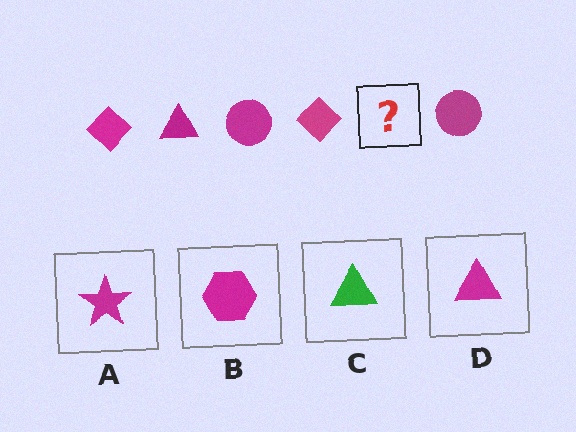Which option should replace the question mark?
Option D.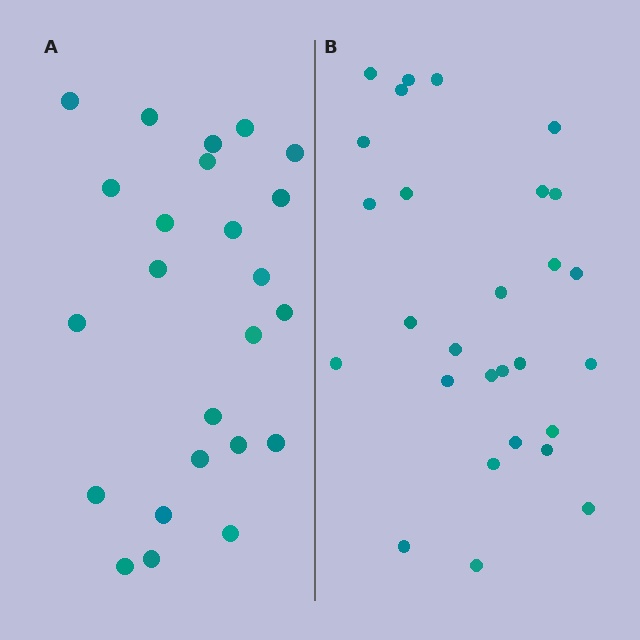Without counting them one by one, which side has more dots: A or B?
Region B (the right region) has more dots.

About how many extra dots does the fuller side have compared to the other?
Region B has about 4 more dots than region A.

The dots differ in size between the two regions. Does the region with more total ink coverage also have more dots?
No. Region A has more total ink coverage because its dots are larger, but region B actually contains more individual dots. Total area can be misleading — the number of items is what matters here.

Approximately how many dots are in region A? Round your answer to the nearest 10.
About 20 dots. (The exact count is 24, which rounds to 20.)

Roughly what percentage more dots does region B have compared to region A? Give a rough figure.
About 15% more.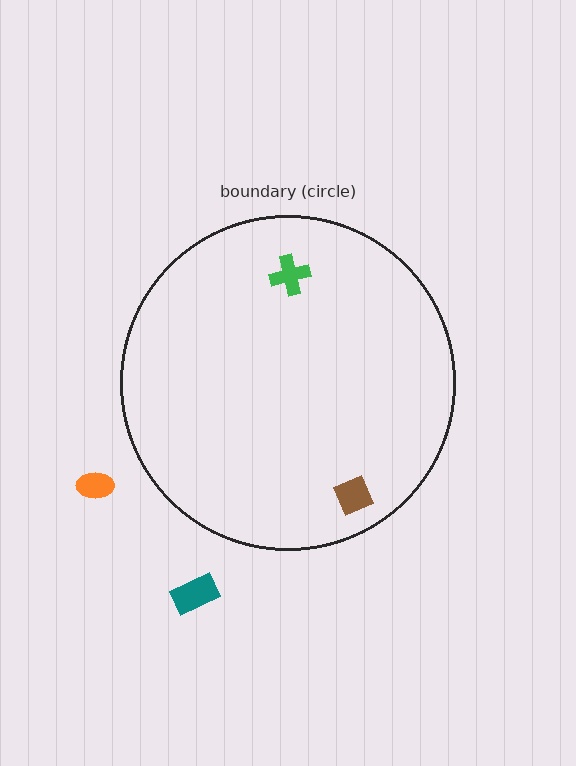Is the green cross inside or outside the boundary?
Inside.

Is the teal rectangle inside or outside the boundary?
Outside.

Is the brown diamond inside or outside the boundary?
Inside.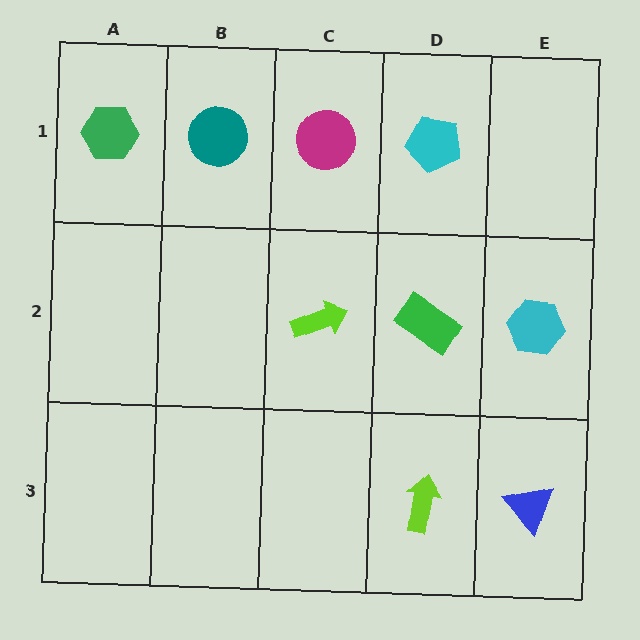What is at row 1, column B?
A teal circle.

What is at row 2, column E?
A cyan hexagon.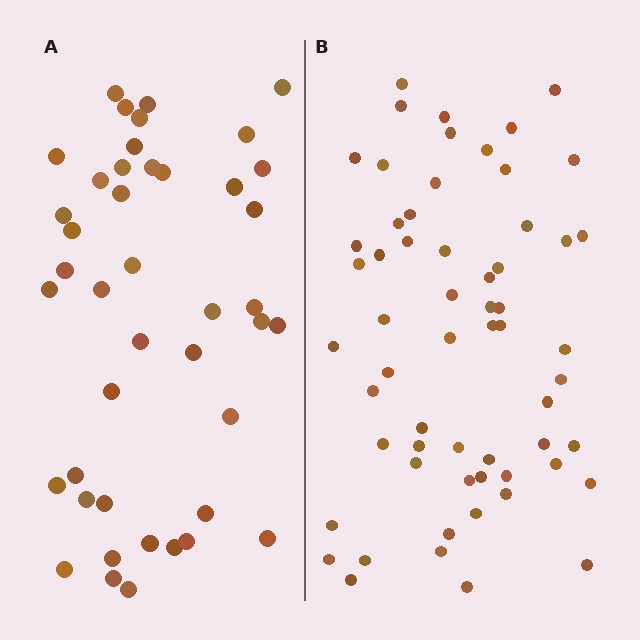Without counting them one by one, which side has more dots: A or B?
Region B (the right region) has more dots.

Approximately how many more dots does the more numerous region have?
Region B has approximately 15 more dots than region A.